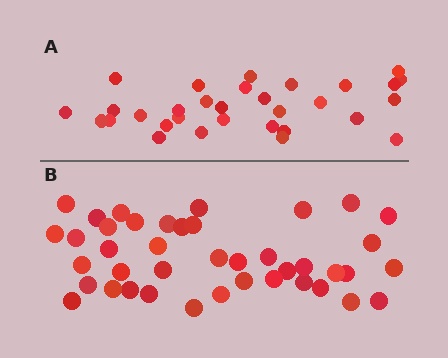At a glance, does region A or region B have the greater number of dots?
Region B (the bottom region) has more dots.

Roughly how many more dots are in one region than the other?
Region B has roughly 10 or so more dots than region A.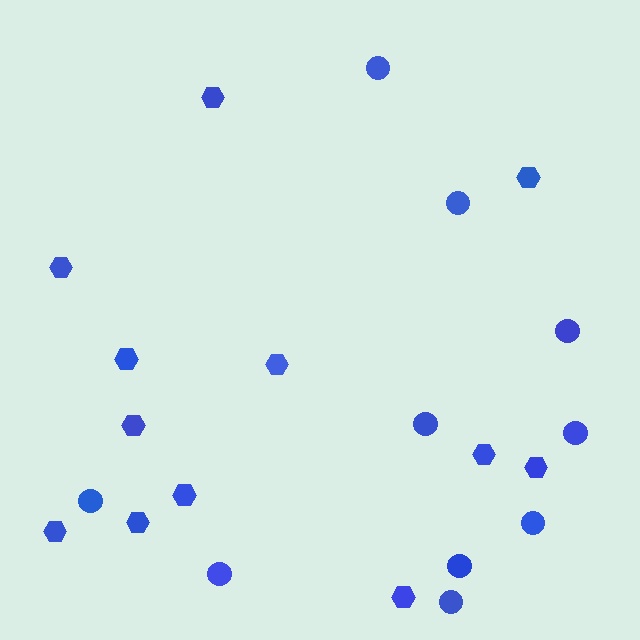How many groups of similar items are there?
There are 2 groups: one group of hexagons (12) and one group of circles (10).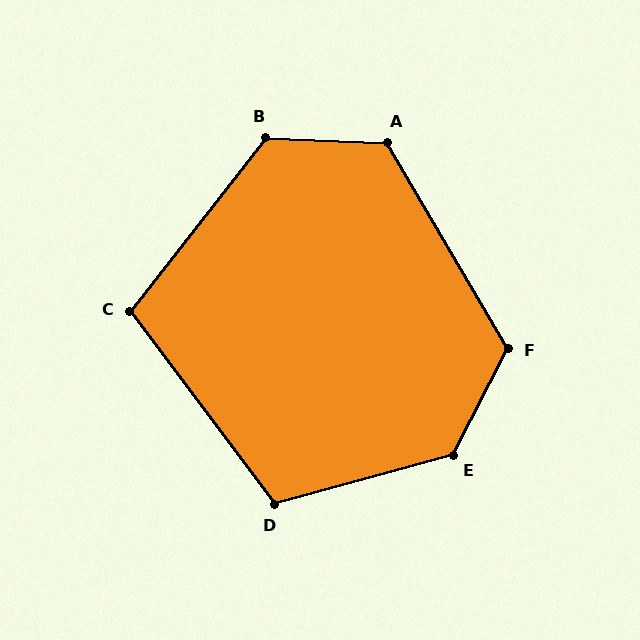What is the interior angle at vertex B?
Approximately 126 degrees (obtuse).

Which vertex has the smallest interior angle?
C, at approximately 105 degrees.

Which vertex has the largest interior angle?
E, at approximately 132 degrees.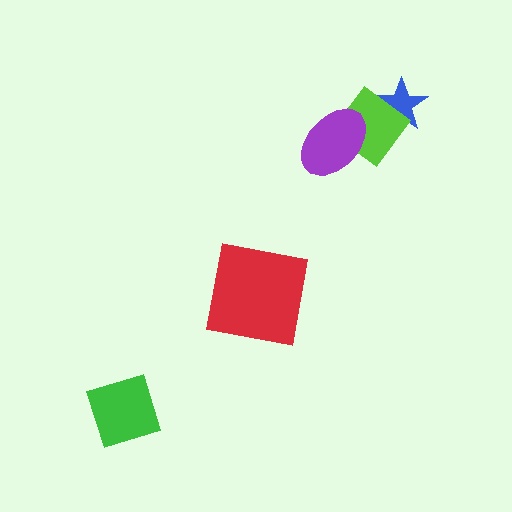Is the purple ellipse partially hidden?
No, no other shape covers it.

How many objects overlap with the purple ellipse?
1 object overlaps with the purple ellipse.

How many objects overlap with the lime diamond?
2 objects overlap with the lime diamond.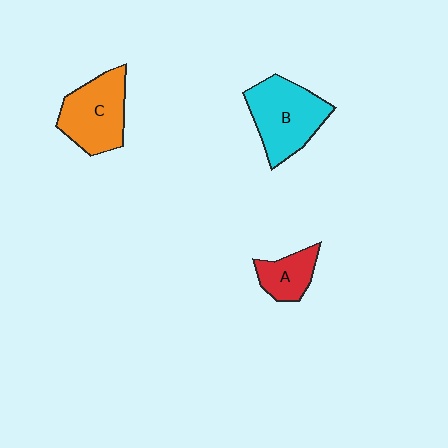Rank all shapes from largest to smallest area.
From largest to smallest: B (cyan), C (orange), A (red).